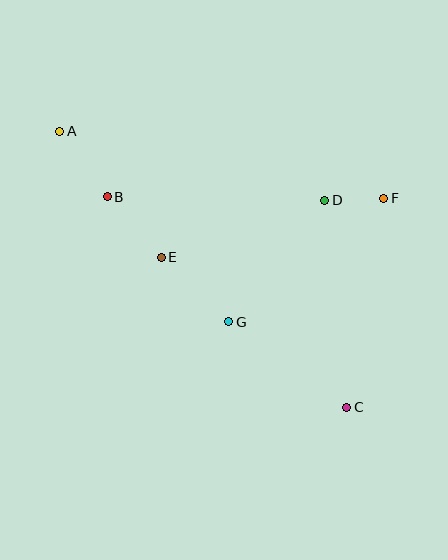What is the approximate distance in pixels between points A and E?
The distance between A and E is approximately 162 pixels.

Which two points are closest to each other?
Points D and F are closest to each other.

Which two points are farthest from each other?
Points A and C are farthest from each other.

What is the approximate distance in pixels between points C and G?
The distance between C and G is approximately 146 pixels.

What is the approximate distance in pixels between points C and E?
The distance between C and E is approximately 239 pixels.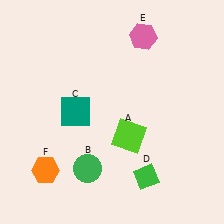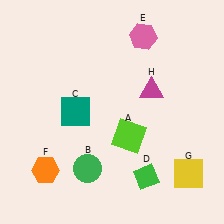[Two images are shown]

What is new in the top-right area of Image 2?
A magenta triangle (H) was added in the top-right area of Image 2.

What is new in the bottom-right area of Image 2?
A yellow square (G) was added in the bottom-right area of Image 2.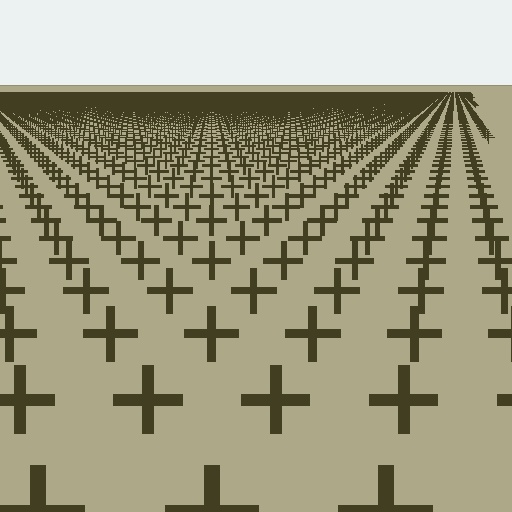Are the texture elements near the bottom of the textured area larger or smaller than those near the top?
Larger. Near the bottom, elements are closer to the viewer and appear at a bigger on-screen size.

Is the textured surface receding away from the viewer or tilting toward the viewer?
The surface is receding away from the viewer. Texture elements get smaller and denser toward the top.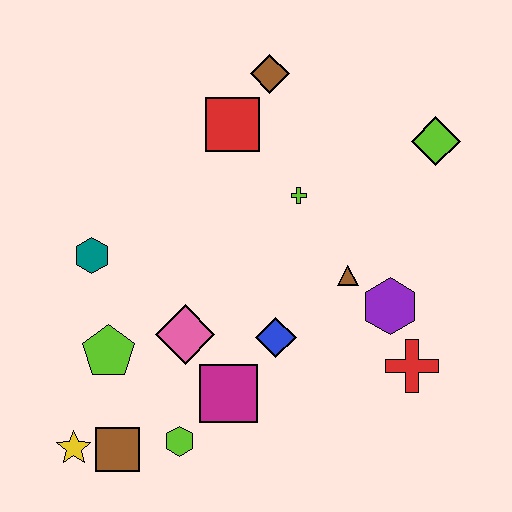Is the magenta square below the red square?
Yes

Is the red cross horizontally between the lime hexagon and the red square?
No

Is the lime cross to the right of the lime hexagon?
Yes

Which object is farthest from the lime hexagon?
The lime diamond is farthest from the lime hexagon.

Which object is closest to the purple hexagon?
The brown triangle is closest to the purple hexagon.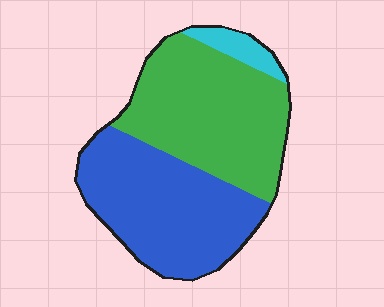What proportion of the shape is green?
Green takes up about one half (1/2) of the shape.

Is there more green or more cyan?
Green.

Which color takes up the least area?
Cyan, at roughly 5%.